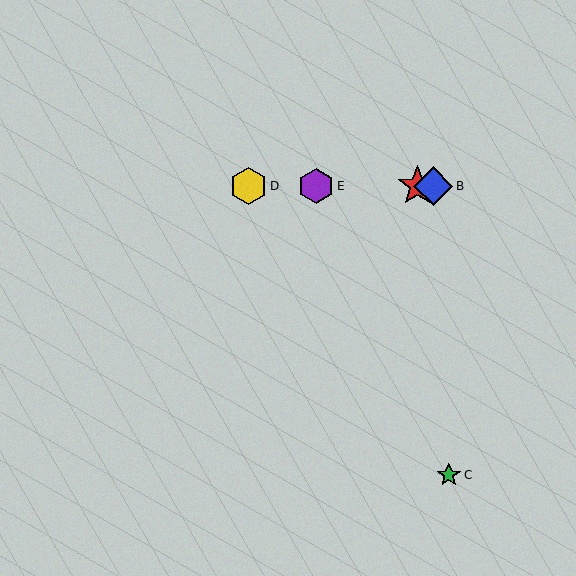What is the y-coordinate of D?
Object D is at y≈186.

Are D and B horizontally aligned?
Yes, both are at y≈186.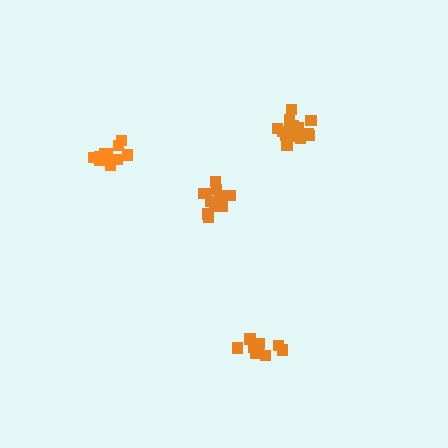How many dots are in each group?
Group 1: 14 dots, Group 2: 10 dots, Group 3: 12 dots, Group 4: 15 dots (51 total).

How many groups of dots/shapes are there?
There are 4 groups.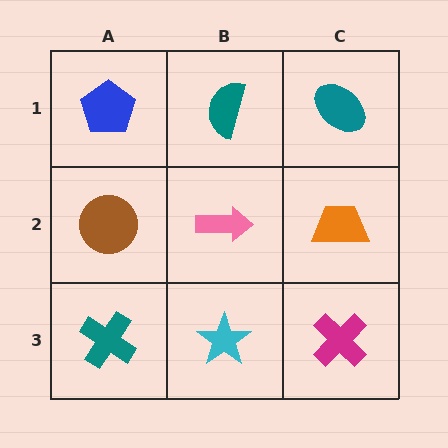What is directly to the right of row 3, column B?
A magenta cross.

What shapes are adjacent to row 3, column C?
An orange trapezoid (row 2, column C), a cyan star (row 3, column B).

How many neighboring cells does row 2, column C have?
3.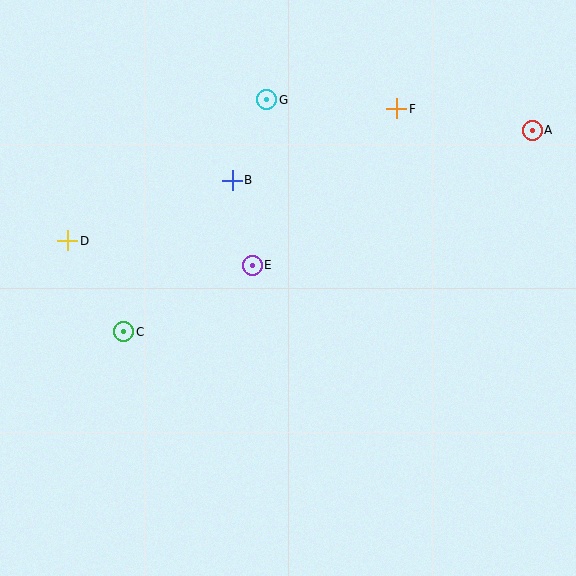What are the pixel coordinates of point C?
Point C is at (124, 332).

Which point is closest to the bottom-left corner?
Point C is closest to the bottom-left corner.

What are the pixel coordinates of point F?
Point F is at (397, 109).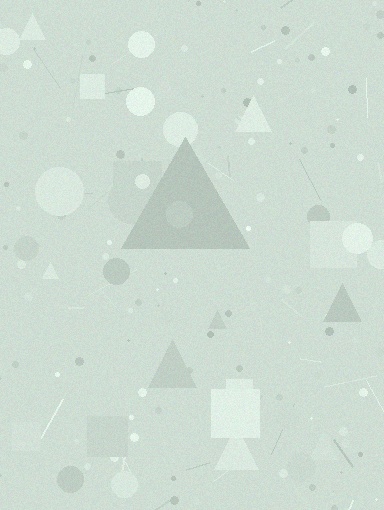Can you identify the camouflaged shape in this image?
The camouflaged shape is a triangle.